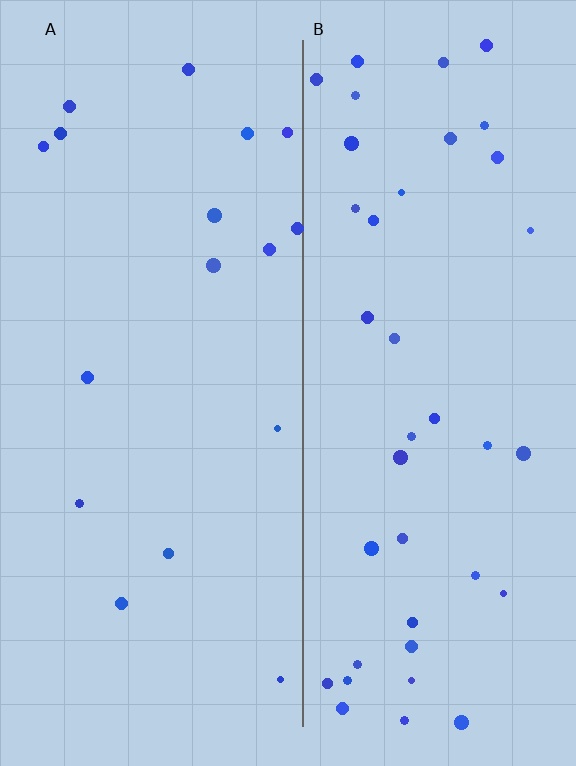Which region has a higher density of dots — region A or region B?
B (the right).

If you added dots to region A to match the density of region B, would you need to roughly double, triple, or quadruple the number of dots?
Approximately double.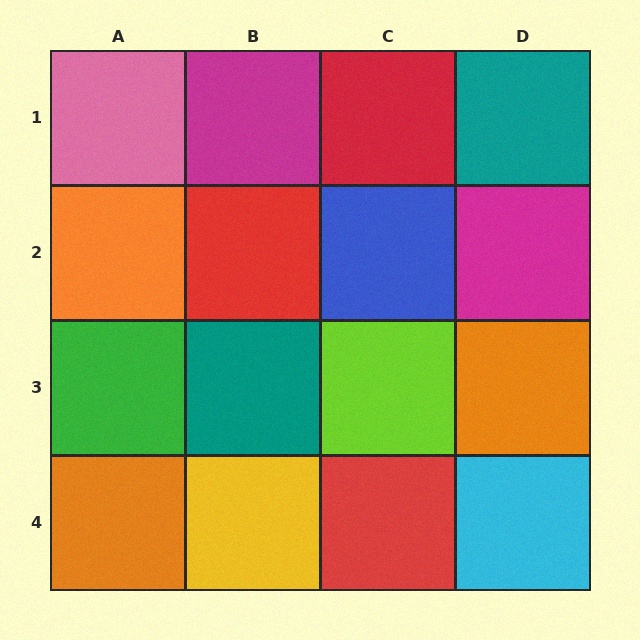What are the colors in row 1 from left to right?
Pink, magenta, red, teal.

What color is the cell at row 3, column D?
Orange.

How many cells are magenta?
2 cells are magenta.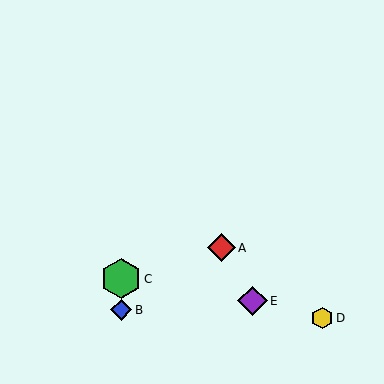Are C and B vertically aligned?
Yes, both are at x≈121.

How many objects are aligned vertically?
2 objects (B, C) are aligned vertically.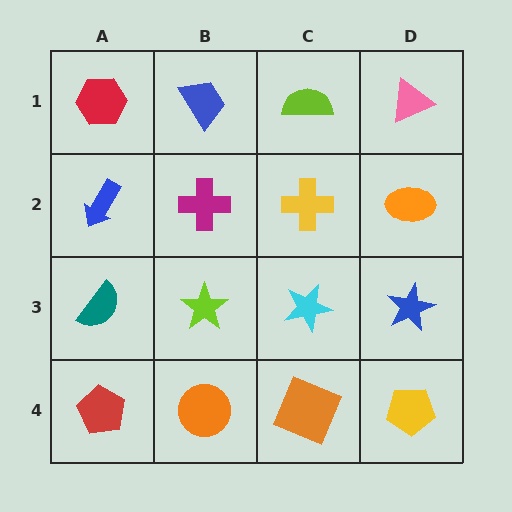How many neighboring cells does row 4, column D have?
2.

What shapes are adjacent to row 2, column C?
A lime semicircle (row 1, column C), a cyan star (row 3, column C), a magenta cross (row 2, column B), an orange ellipse (row 2, column D).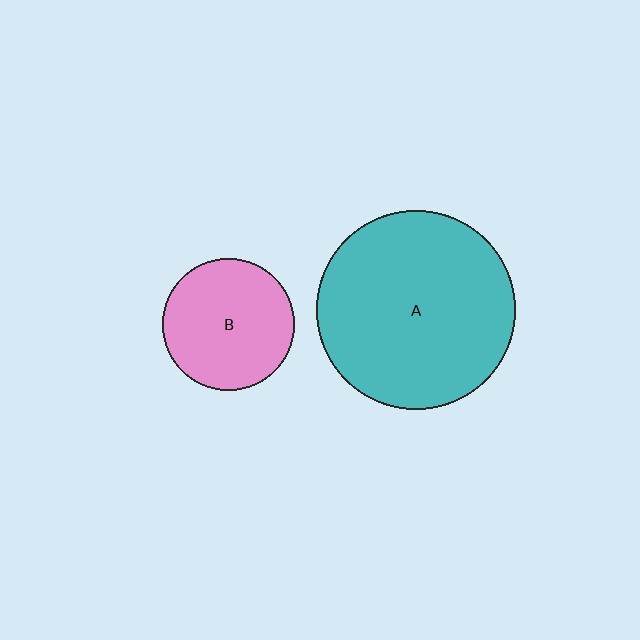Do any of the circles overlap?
No, none of the circles overlap.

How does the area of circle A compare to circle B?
Approximately 2.3 times.